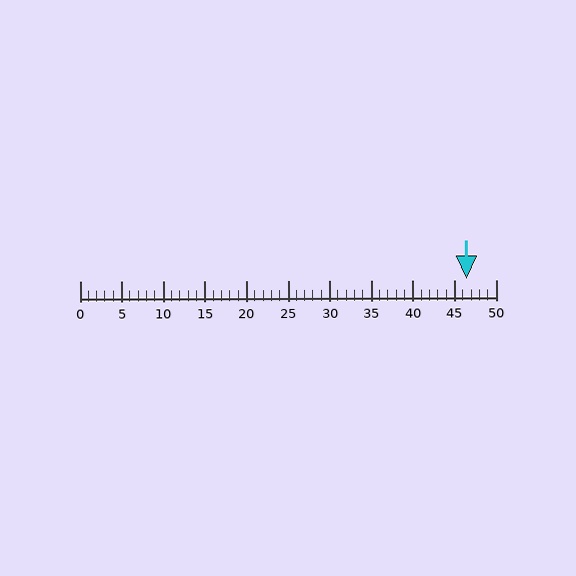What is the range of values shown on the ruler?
The ruler shows values from 0 to 50.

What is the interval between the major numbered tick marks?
The major tick marks are spaced 5 units apart.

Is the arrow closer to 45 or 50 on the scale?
The arrow is closer to 45.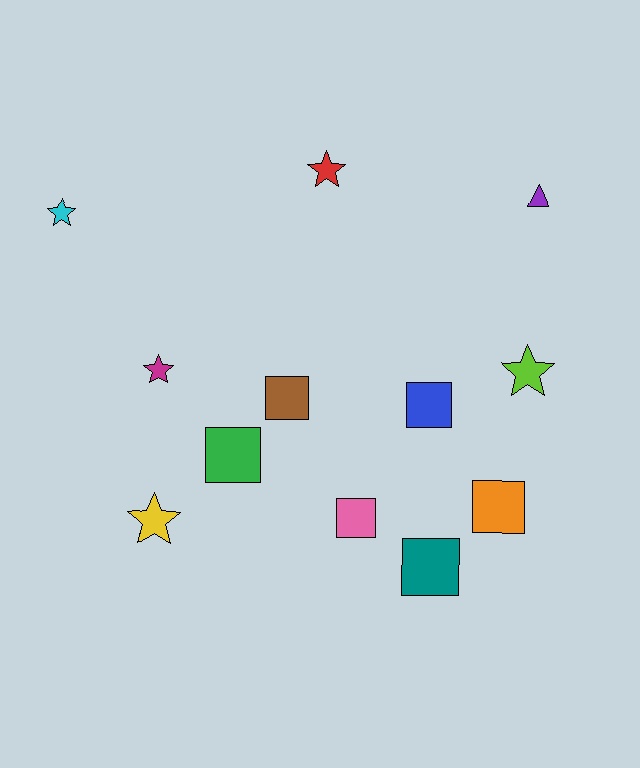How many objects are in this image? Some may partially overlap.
There are 12 objects.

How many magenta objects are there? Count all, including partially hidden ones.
There is 1 magenta object.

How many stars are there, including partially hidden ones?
There are 5 stars.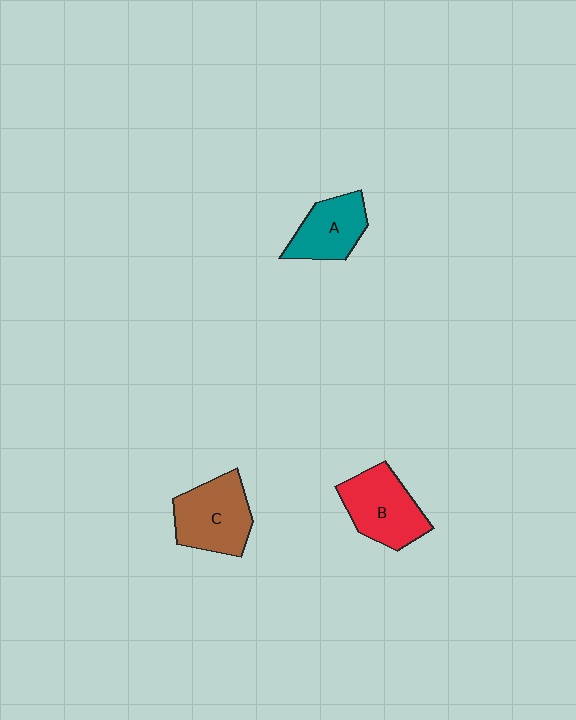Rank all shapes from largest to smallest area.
From largest to smallest: C (brown), B (red), A (teal).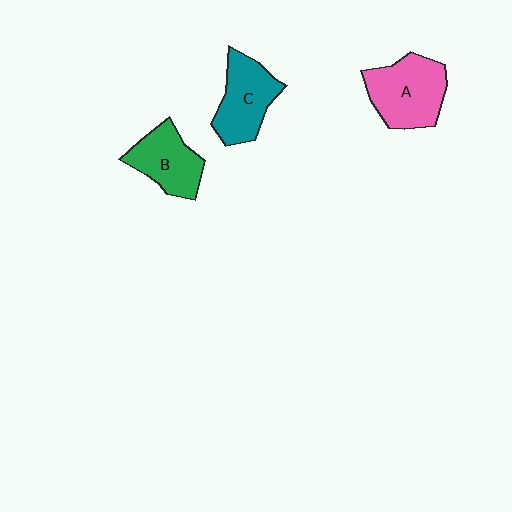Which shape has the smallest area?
Shape B (green).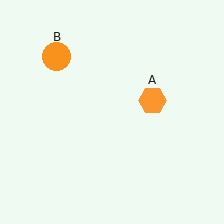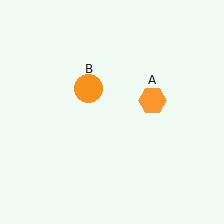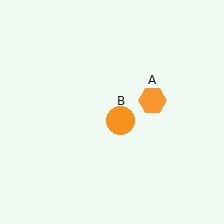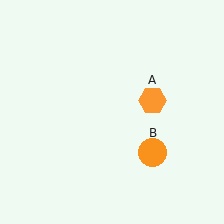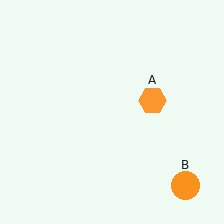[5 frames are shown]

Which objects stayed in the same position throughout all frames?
Orange hexagon (object A) remained stationary.